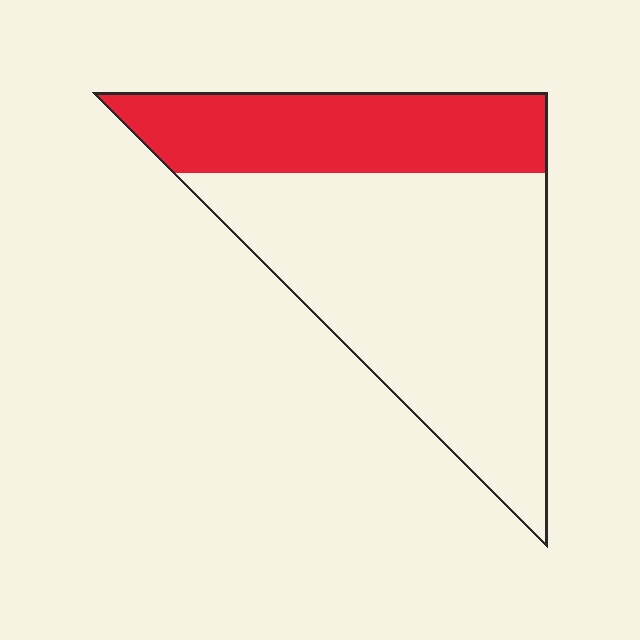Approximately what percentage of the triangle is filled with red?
Approximately 30%.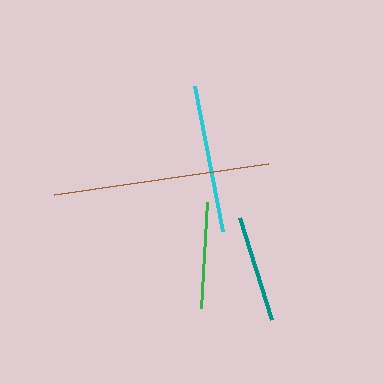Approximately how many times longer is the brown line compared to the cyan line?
The brown line is approximately 1.5 times the length of the cyan line.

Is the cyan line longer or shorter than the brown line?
The brown line is longer than the cyan line.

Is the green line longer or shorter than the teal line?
The green line is longer than the teal line.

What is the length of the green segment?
The green segment is approximately 107 pixels long.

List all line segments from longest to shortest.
From longest to shortest: brown, cyan, green, teal.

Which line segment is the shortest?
The teal line is the shortest at approximately 106 pixels.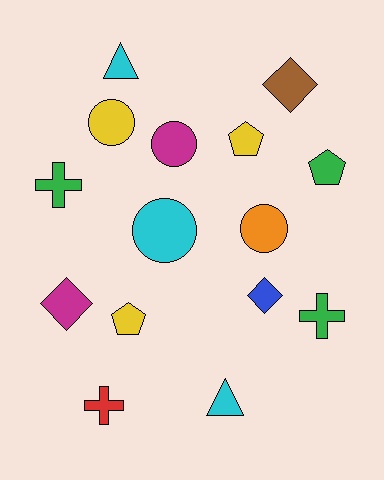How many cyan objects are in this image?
There are 3 cyan objects.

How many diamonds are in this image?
There are 3 diamonds.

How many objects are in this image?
There are 15 objects.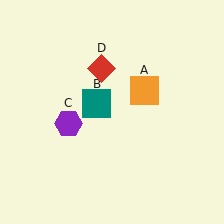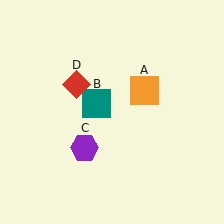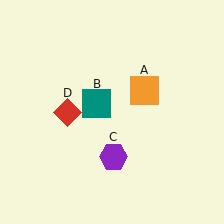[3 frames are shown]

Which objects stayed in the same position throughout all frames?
Orange square (object A) and teal square (object B) remained stationary.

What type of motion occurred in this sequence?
The purple hexagon (object C), red diamond (object D) rotated counterclockwise around the center of the scene.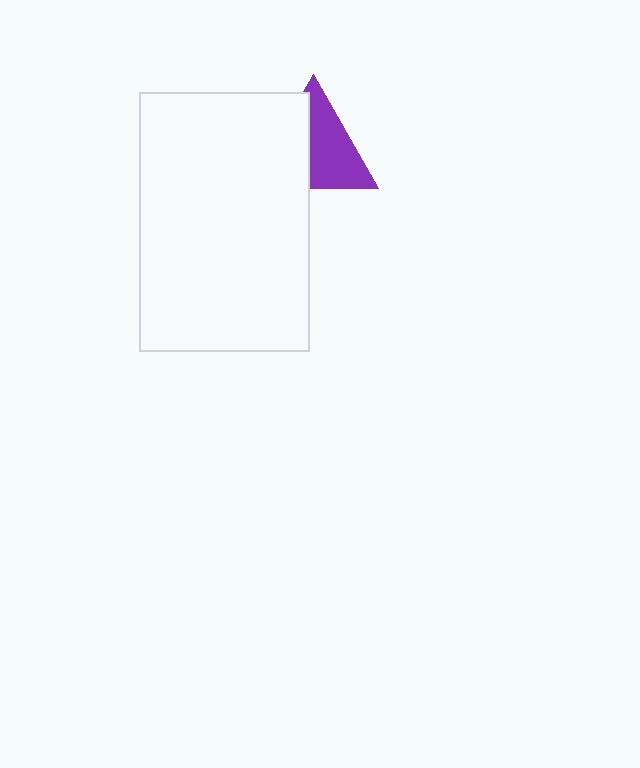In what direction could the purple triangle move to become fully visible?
The purple triangle could move right. That would shift it out from behind the white rectangle entirely.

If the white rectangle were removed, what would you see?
You would see the complete purple triangle.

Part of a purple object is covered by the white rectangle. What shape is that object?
It is a triangle.